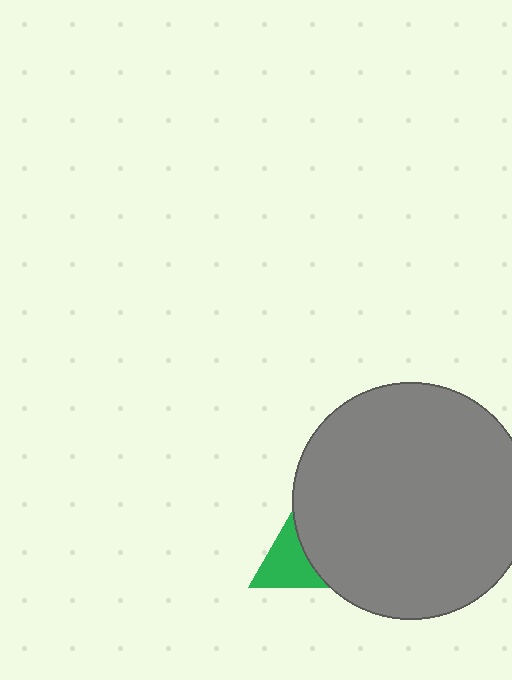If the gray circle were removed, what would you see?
You would see the complete green triangle.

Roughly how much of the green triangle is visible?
A small part of it is visible (roughly 39%).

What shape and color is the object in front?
The object in front is a gray circle.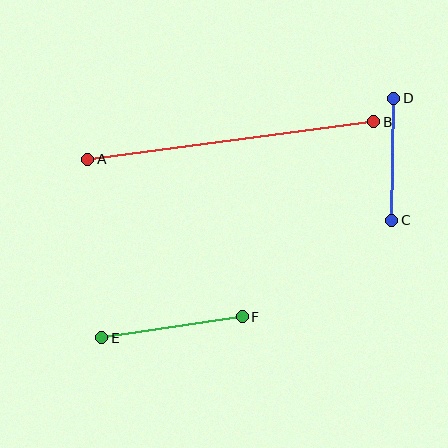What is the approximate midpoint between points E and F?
The midpoint is at approximately (172, 327) pixels.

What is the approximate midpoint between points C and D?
The midpoint is at approximately (393, 159) pixels.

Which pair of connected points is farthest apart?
Points A and B are farthest apart.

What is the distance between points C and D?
The distance is approximately 122 pixels.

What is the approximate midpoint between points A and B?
The midpoint is at approximately (231, 140) pixels.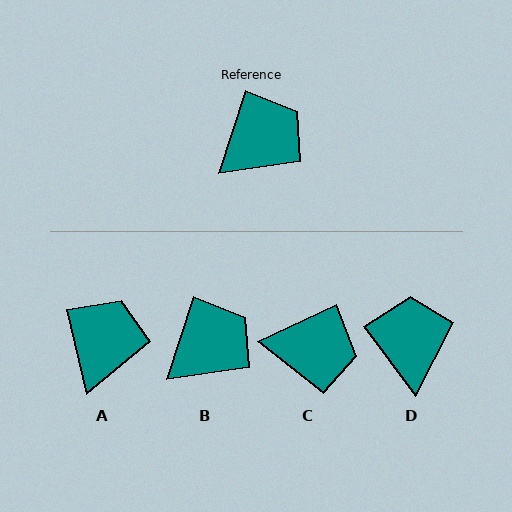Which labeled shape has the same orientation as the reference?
B.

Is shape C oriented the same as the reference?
No, it is off by about 46 degrees.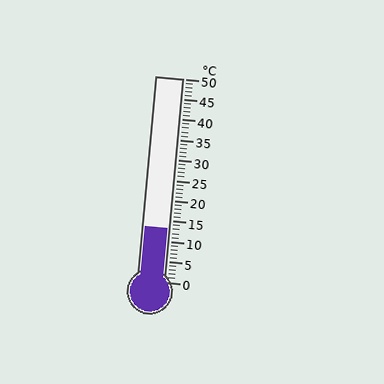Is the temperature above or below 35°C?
The temperature is below 35°C.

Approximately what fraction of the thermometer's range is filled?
The thermometer is filled to approximately 25% of its range.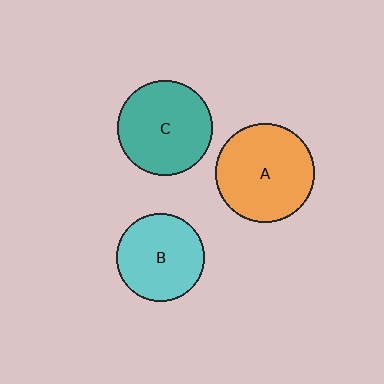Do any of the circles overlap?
No, none of the circles overlap.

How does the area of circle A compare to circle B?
Approximately 1.3 times.